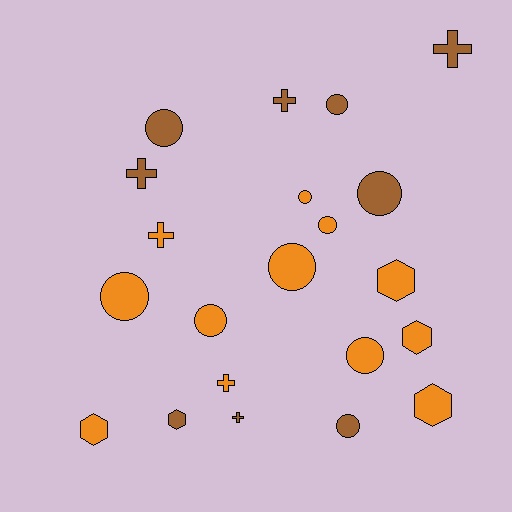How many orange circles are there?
There are 6 orange circles.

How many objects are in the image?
There are 21 objects.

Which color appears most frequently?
Orange, with 12 objects.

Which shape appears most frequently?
Circle, with 10 objects.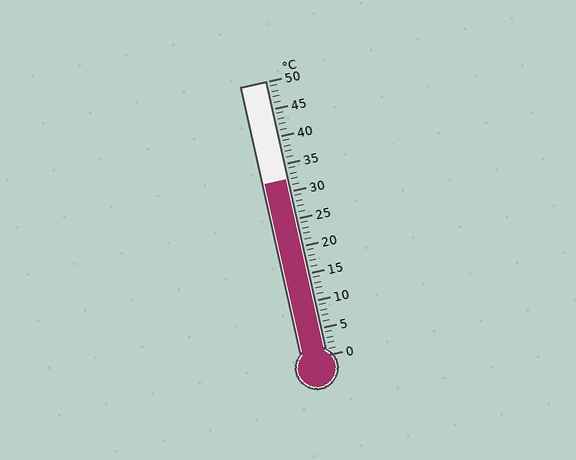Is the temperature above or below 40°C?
The temperature is below 40°C.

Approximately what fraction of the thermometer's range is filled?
The thermometer is filled to approximately 65% of its range.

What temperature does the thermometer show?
The thermometer shows approximately 32°C.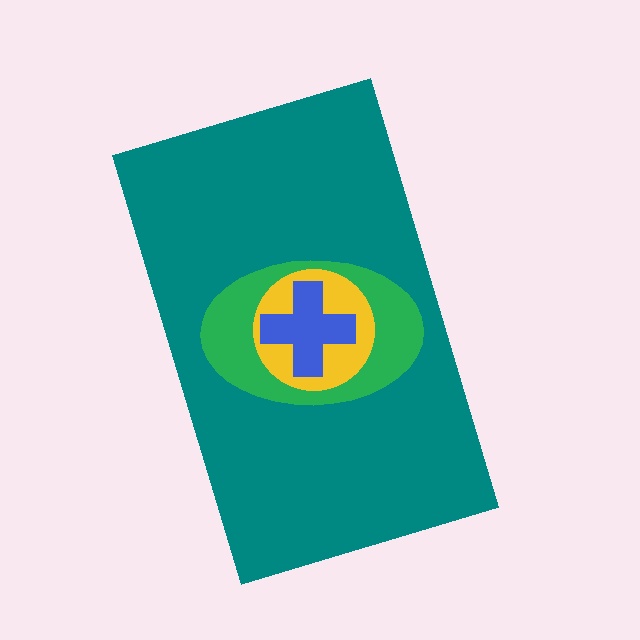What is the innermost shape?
The blue cross.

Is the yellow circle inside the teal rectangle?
Yes.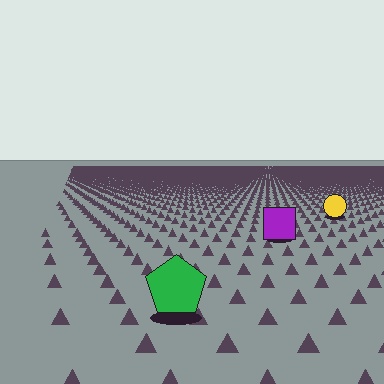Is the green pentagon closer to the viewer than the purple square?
Yes. The green pentagon is closer — you can tell from the texture gradient: the ground texture is coarser near it.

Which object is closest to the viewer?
The green pentagon is closest. The texture marks near it are larger and more spread out.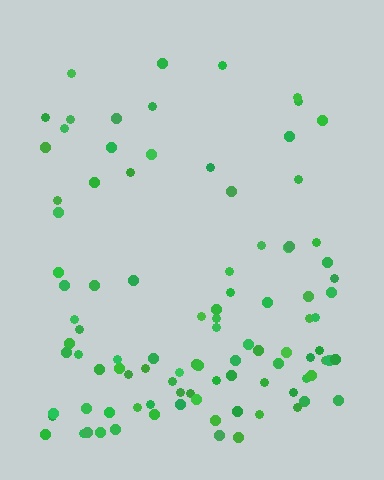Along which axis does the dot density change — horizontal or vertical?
Vertical.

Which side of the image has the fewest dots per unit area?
The top.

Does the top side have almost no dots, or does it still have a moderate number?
Still a moderate number, just noticeably fewer than the bottom.